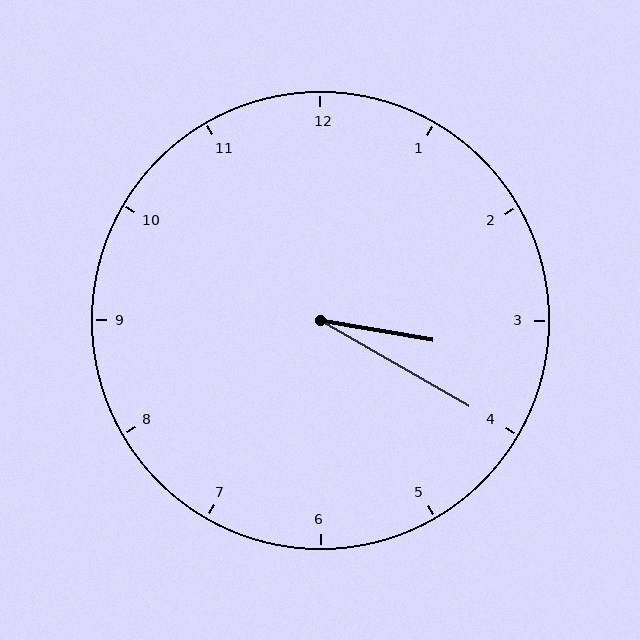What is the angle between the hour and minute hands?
Approximately 20 degrees.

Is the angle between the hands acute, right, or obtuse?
It is acute.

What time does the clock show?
3:20.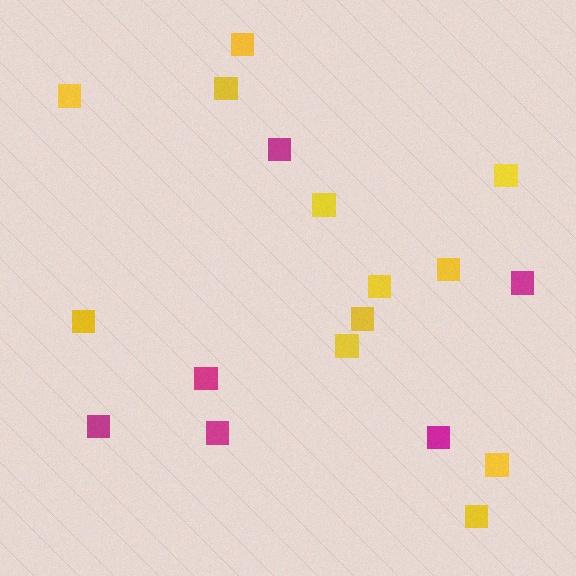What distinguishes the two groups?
There are 2 groups: one group of magenta squares (6) and one group of yellow squares (12).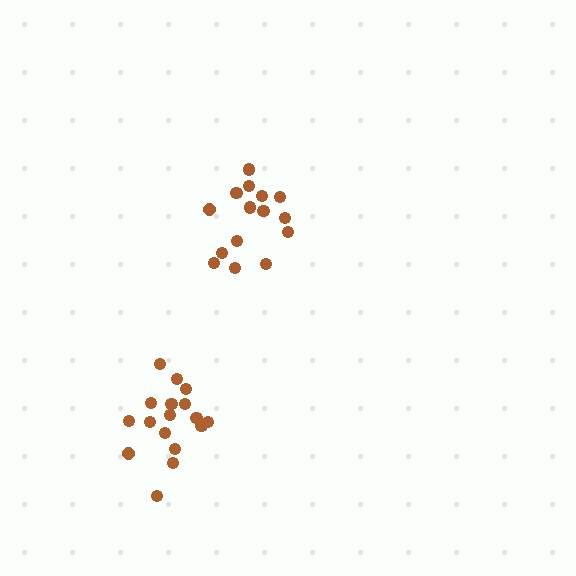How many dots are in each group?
Group 1: 15 dots, Group 2: 17 dots (32 total).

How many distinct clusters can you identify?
There are 2 distinct clusters.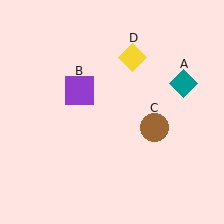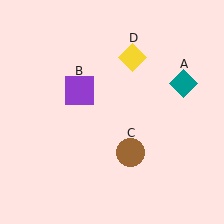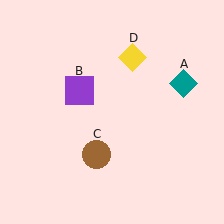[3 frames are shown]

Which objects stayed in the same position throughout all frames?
Teal diamond (object A) and purple square (object B) and yellow diamond (object D) remained stationary.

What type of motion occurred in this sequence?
The brown circle (object C) rotated clockwise around the center of the scene.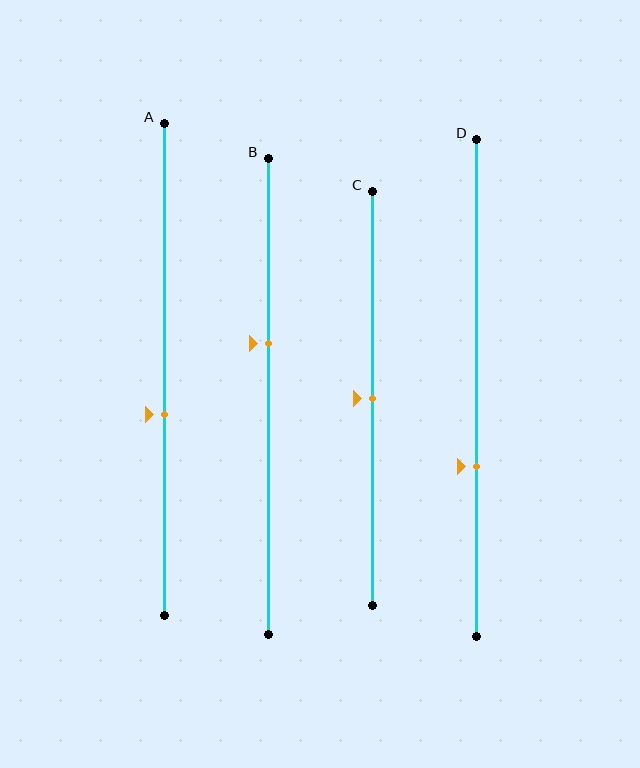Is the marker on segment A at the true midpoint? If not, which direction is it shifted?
No, the marker on segment A is shifted downward by about 9% of the segment length.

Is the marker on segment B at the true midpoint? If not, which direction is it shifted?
No, the marker on segment B is shifted upward by about 11% of the segment length.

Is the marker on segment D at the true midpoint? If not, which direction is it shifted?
No, the marker on segment D is shifted downward by about 16% of the segment length.